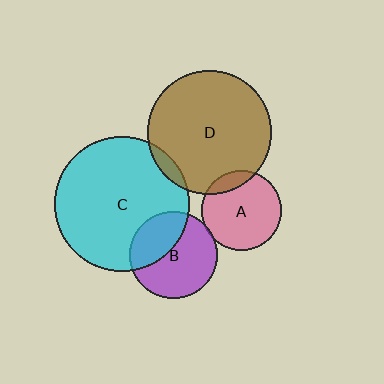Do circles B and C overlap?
Yes.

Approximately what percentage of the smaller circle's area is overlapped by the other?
Approximately 35%.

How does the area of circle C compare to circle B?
Approximately 2.4 times.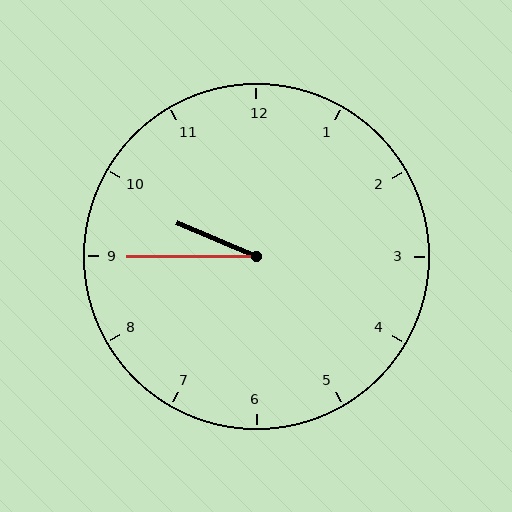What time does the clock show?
9:45.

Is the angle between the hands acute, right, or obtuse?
It is acute.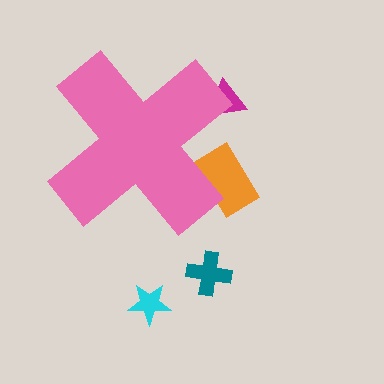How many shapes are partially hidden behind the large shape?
2 shapes are partially hidden.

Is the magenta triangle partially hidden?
Yes, the magenta triangle is partially hidden behind the pink cross.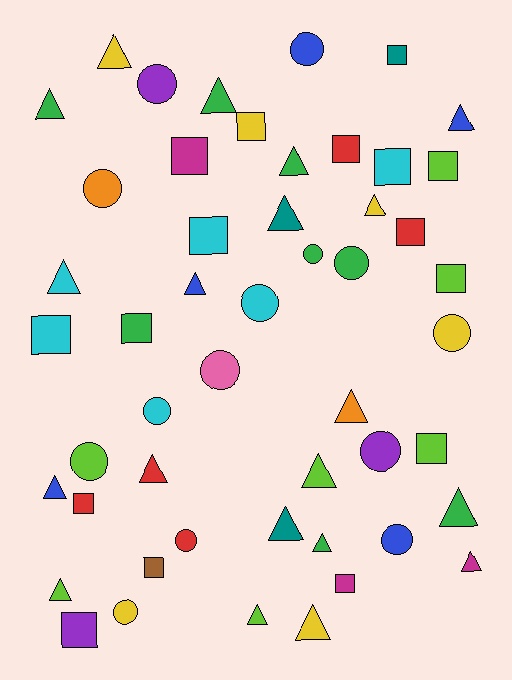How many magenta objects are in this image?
There are 3 magenta objects.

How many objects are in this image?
There are 50 objects.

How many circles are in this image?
There are 14 circles.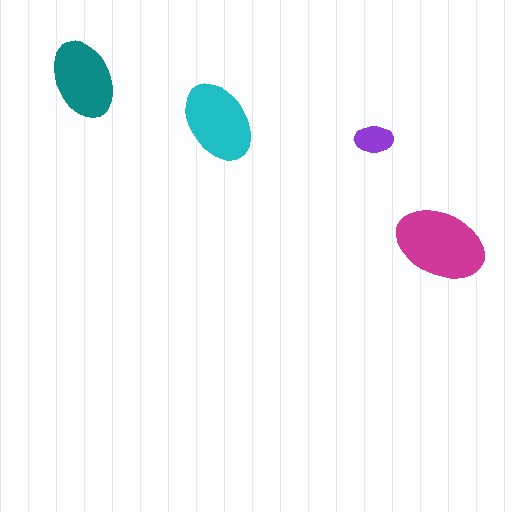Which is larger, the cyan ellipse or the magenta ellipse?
The magenta one.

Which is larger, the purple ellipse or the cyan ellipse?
The cyan one.